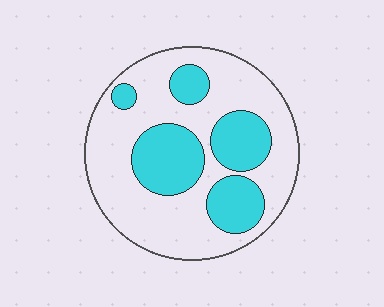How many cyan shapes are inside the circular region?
5.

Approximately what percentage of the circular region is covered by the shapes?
Approximately 30%.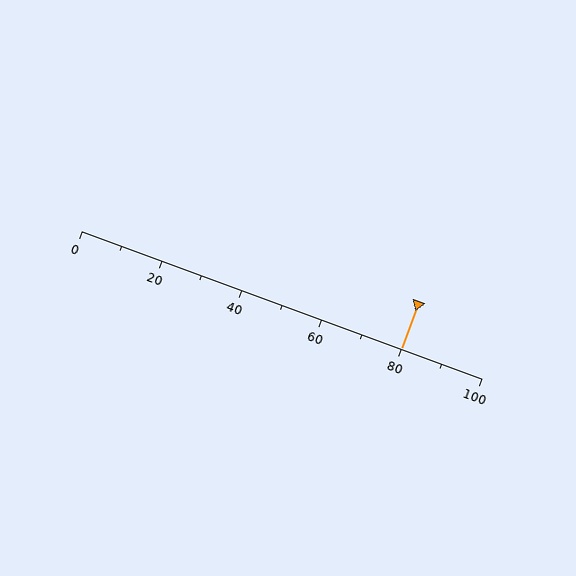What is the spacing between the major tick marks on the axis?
The major ticks are spaced 20 apart.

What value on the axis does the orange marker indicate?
The marker indicates approximately 80.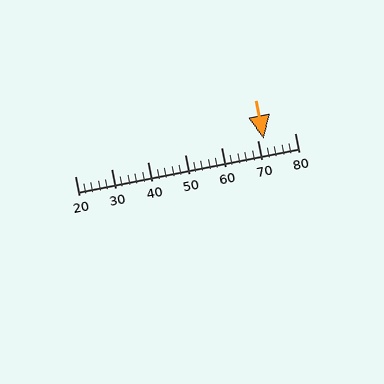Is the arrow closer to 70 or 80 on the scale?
The arrow is closer to 70.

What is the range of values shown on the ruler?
The ruler shows values from 20 to 80.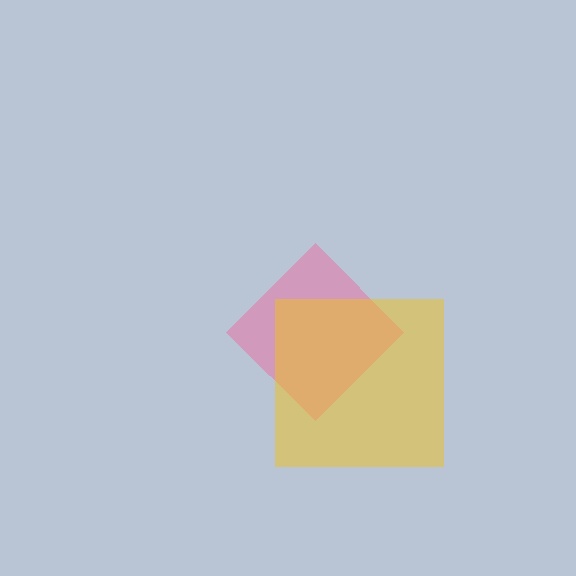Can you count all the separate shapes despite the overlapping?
Yes, there are 2 separate shapes.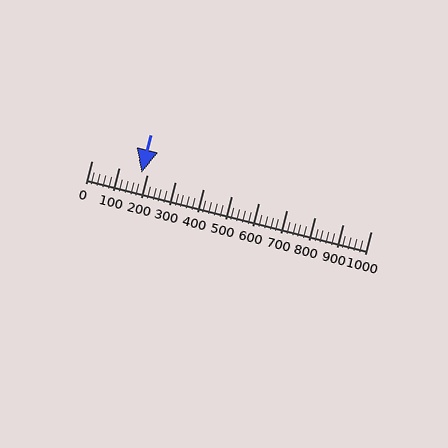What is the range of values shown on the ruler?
The ruler shows values from 0 to 1000.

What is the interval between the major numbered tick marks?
The major tick marks are spaced 100 units apart.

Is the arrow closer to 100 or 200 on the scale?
The arrow is closer to 200.